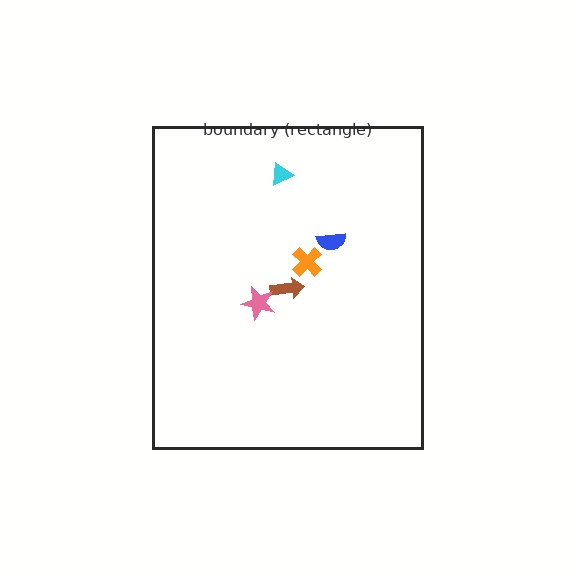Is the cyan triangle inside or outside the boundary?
Inside.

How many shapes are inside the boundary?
5 inside, 0 outside.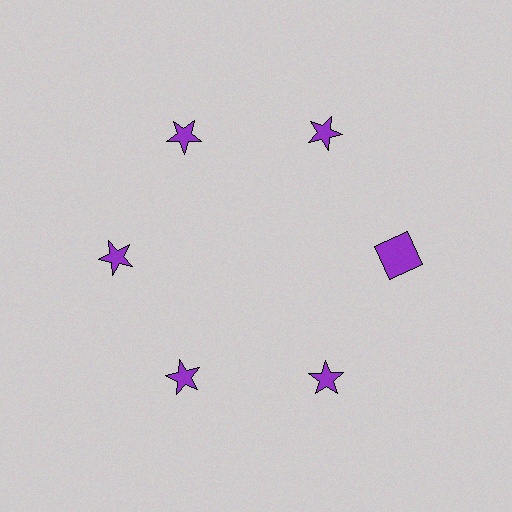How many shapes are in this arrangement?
There are 6 shapes arranged in a ring pattern.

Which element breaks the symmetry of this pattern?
The purple square at roughly the 3 o'clock position breaks the symmetry. All other shapes are purple stars.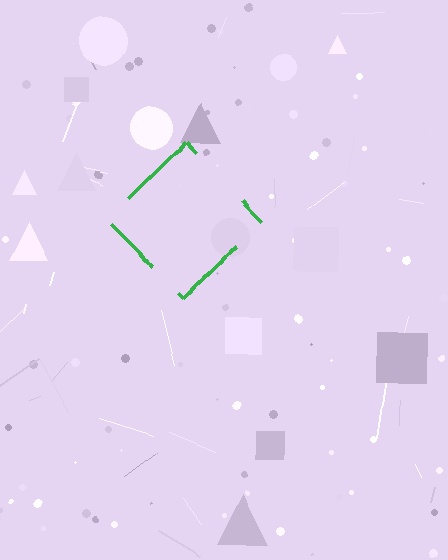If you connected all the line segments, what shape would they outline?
They would outline a diamond.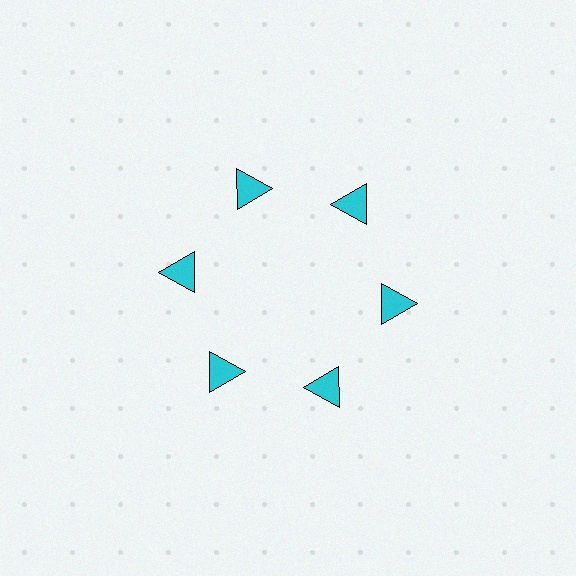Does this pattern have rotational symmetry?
Yes, this pattern has 6-fold rotational symmetry. It looks the same after rotating 60 degrees around the center.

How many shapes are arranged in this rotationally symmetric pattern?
There are 6 shapes, arranged in 6 groups of 1.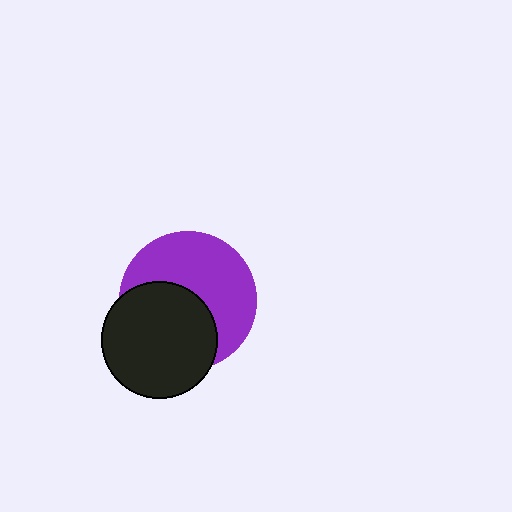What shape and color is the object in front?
The object in front is a black circle.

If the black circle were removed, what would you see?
You would see the complete purple circle.